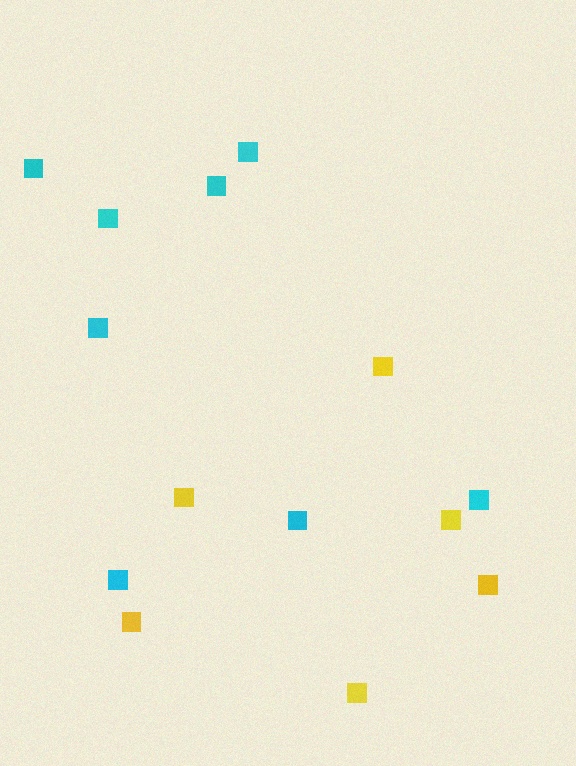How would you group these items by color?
There are 2 groups: one group of cyan squares (8) and one group of yellow squares (6).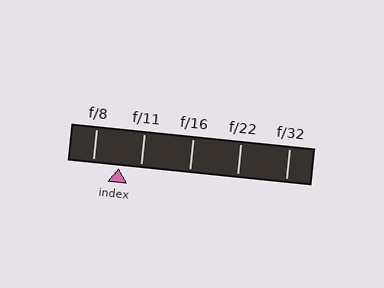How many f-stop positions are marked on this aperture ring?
There are 5 f-stop positions marked.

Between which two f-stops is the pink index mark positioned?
The index mark is between f/8 and f/11.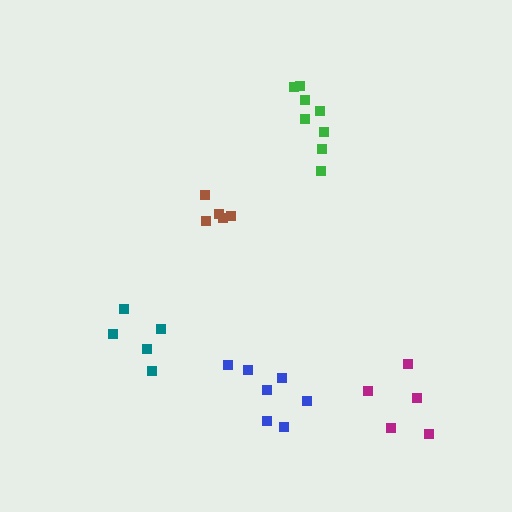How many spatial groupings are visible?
There are 5 spatial groupings.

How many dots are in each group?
Group 1: 5 dots, Group 2: 5 dots, Group 3: 7 dots, Group 4: 5 dots, Group 5: 8 dots (30 total).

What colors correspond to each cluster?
The clusters are colored: magenta, teal, blue, brown, green.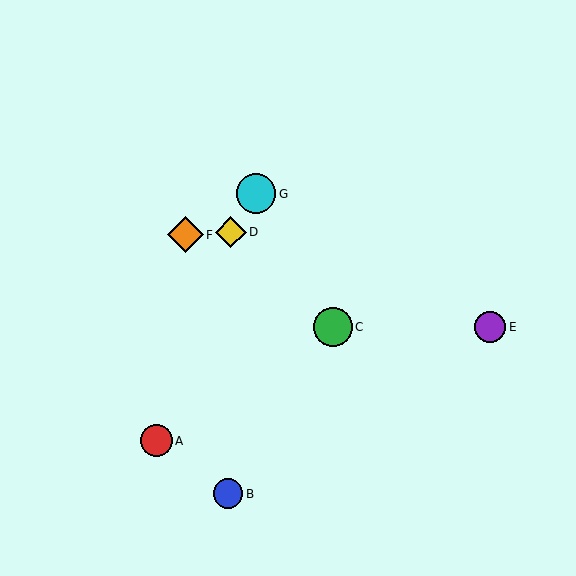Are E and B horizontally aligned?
No, E is at y≈327 and B is at y≈494.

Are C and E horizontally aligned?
Yes, both are at y≈327.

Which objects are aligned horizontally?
Objects C, E are aligned horizontally.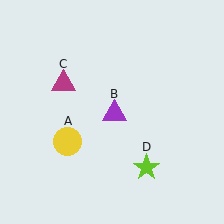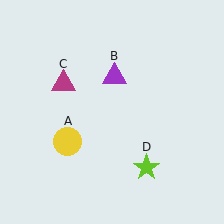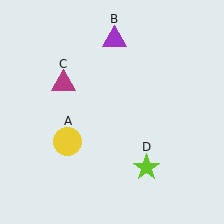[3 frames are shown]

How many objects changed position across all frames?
1 object changed position: purple triangle (object B).